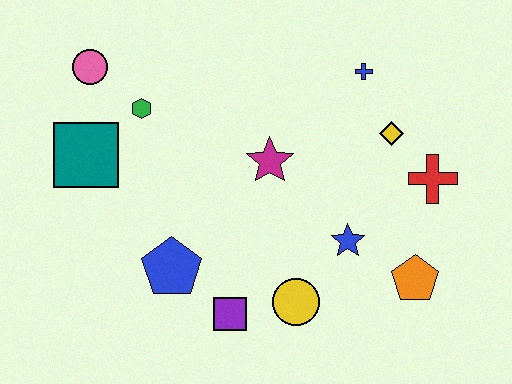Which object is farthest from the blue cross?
The teal square is farthest from the blue cross.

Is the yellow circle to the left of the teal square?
No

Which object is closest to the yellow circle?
The purple square is closest to the yellow circle.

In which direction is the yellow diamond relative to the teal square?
The yellow diamond is to the right of the teal square.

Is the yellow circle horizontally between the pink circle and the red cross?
Yes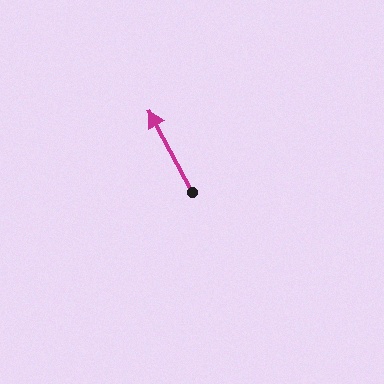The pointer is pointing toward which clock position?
Roughly 11 o'clock.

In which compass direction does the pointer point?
Northwest.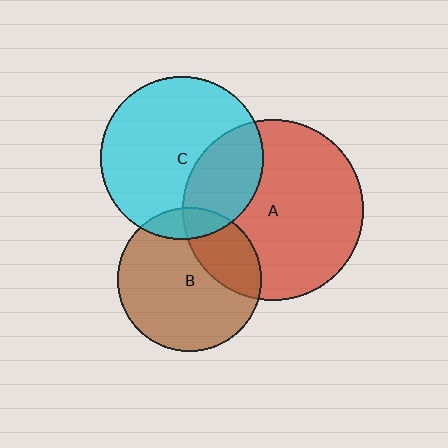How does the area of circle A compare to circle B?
Approximately 1.6 times.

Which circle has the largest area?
Circle A (red).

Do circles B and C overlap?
Yes.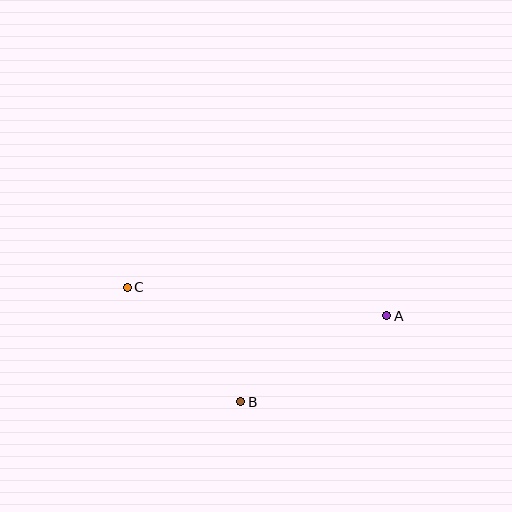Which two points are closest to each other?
Points B and C are closest to each other.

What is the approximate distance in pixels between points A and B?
The distance between A and B is approximately 170 pixels.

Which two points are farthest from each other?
Points A and C are farthest from each other.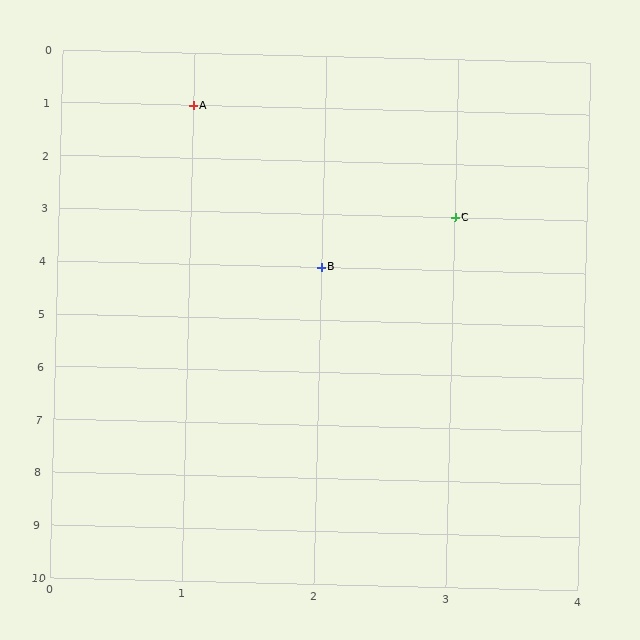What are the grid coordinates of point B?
Point B is at grid coordinates (2, 4).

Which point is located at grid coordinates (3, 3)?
Point C is at (3, 3).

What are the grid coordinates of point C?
Point C is at grid coordinates (3, 3).